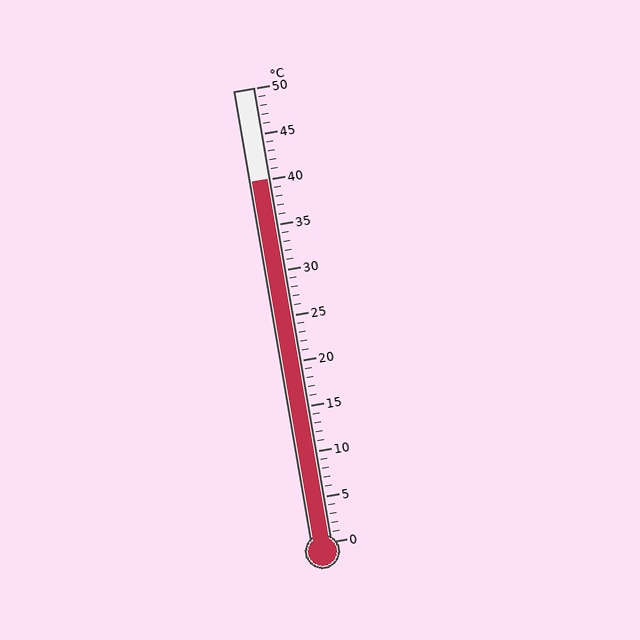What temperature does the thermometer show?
The thermometer shows approximately 40°C.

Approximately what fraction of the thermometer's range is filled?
The thermometer is filled to approximately 80% of its range.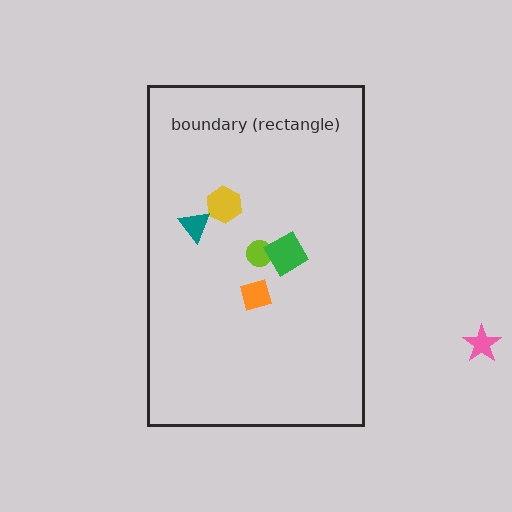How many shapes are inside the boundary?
5 inside, 1 outside.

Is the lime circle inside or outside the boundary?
Inside.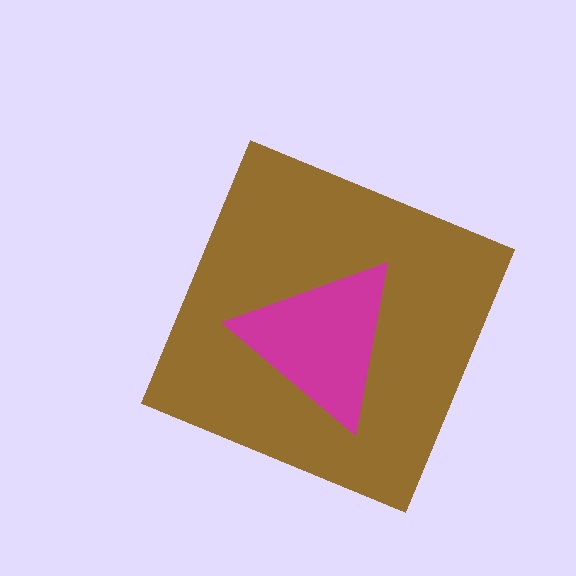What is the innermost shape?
The magenta triangle.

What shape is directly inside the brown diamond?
The magenta triangle.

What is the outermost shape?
The brown diamond.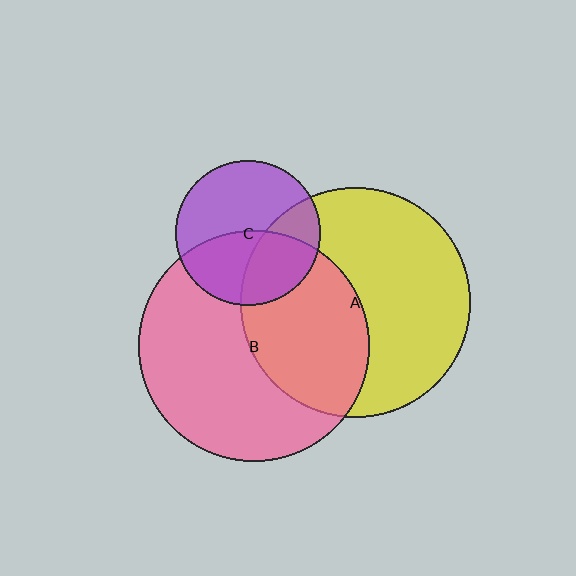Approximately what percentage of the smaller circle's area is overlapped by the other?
Approximately 35%.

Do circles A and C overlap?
Yes.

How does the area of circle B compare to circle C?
Approximately 2.5 times.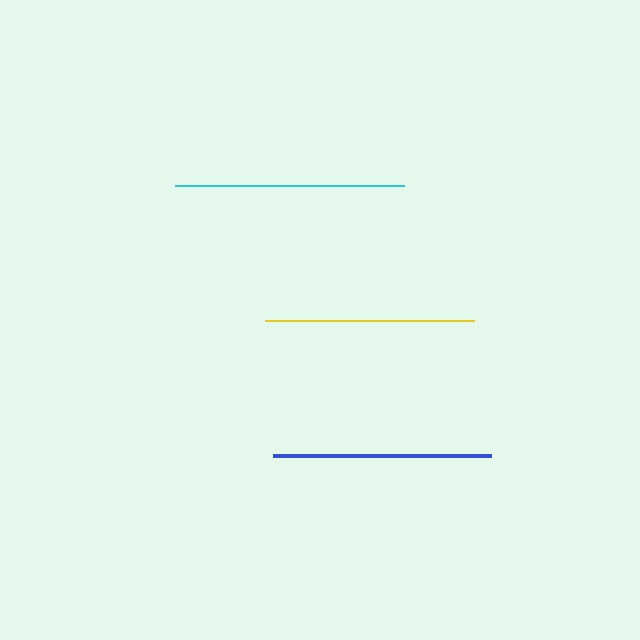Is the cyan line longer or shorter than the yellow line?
The cyan line is longer than the yellow line.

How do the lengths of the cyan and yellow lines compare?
The cyan and yellow lines are approximately the same length.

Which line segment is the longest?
The cyan line is the longest at approximately 229 pixels.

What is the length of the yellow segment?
The yellow segment is approximately 209 pixels long.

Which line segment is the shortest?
The yellow line is the shortest at approximately 209 pixels.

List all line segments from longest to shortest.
From longest to shortest: cyan, blue, yellow.